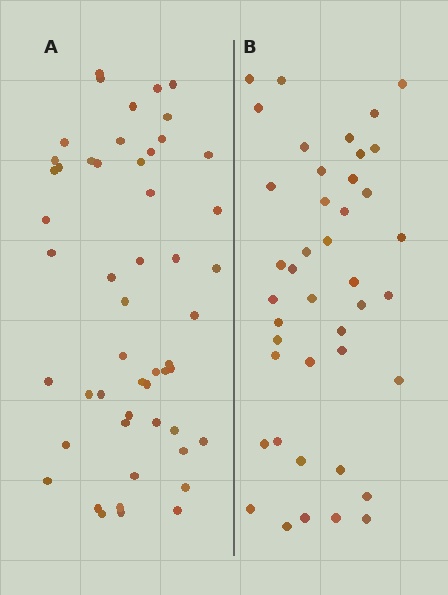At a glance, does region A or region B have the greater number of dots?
Region A (the left region) has more dots.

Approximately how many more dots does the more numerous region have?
Region A has roughly 10 or so more dots than region B.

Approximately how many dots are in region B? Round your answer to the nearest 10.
About 40 dots. (The exact count is 42, which rounds to 40.)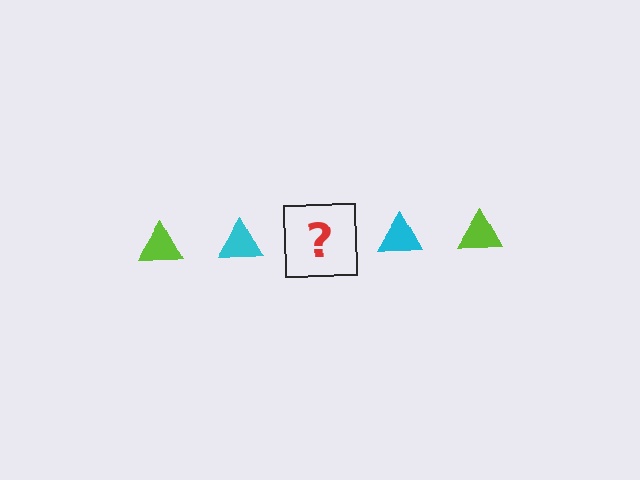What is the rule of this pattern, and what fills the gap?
The rule is that the pattern cycles through lime, cyan triangles. The gap should be filled with a lime triangle.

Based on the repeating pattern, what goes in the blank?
The blank should be a lime triangle.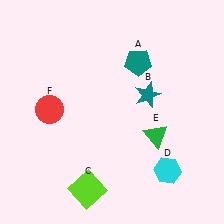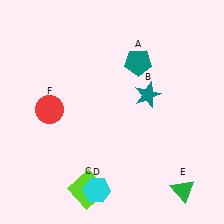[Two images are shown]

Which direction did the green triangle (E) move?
The green triangle (E) moved down.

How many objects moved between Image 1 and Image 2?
2 objects moved between the two images.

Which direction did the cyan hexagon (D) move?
The cyan hexagon (D) moved left.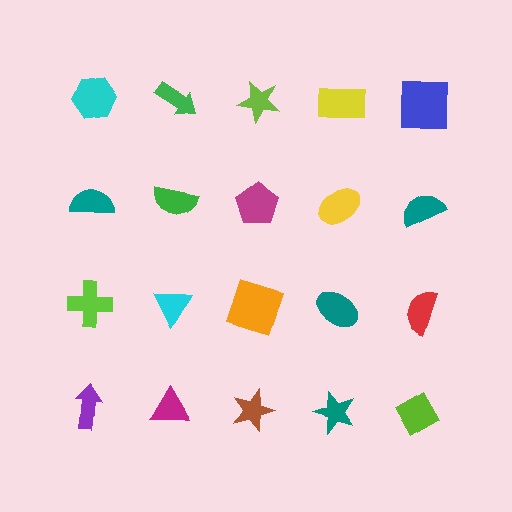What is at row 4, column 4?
A teal star.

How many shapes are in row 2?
5 shapes.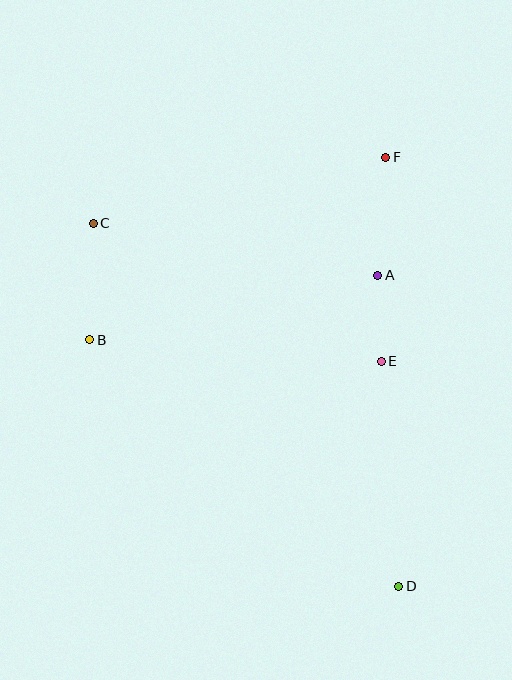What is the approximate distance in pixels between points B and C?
The distance between B and C is approximately 117 pixels.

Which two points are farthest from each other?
Points C and D are farthest from each other.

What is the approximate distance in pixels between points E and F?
The distance between E and F is approximately 204 pixels.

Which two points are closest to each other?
Points A and E are closest to each other.